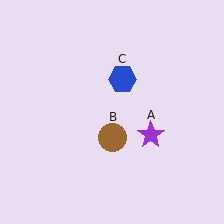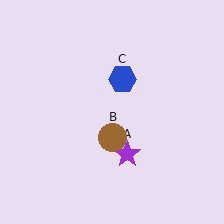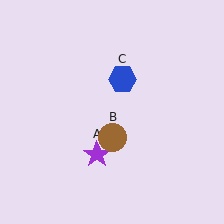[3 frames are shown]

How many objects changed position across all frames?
1 object changed position: purple star (object A).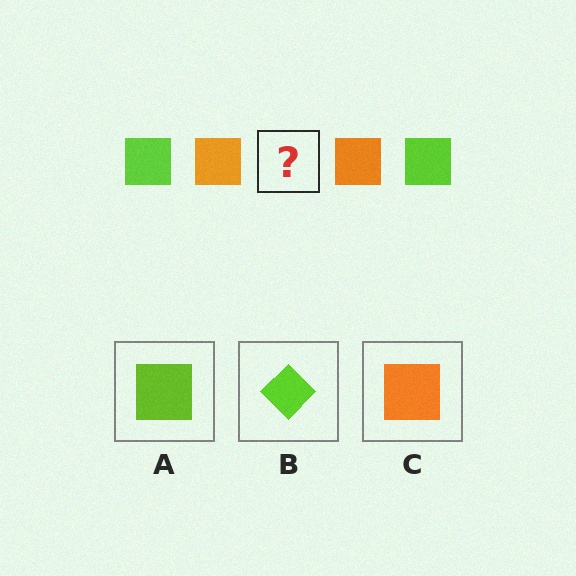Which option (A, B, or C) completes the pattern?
A.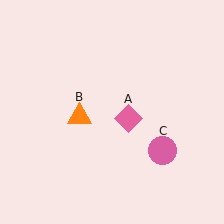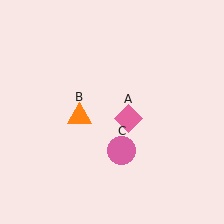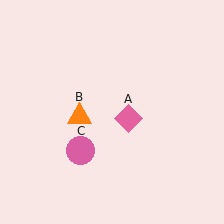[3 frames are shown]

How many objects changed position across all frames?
1 object changed position: pink circle (object C).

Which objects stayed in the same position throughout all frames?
Pink diamond (object A) and orange triangle (object B) remained stationary.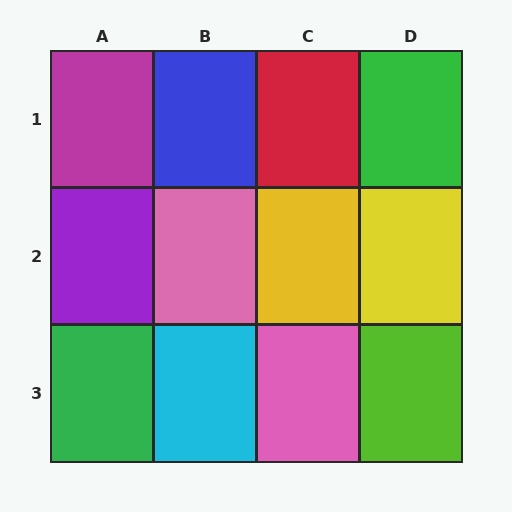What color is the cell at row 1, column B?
Blue.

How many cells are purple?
1 cell is purple.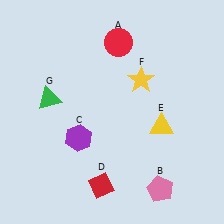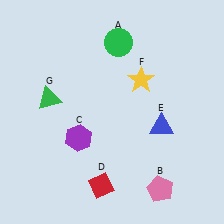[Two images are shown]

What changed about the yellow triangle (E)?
In Image 1, E is yellow. In Image 2, it changed to blue.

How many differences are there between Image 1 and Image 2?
There are 2 differences between the two images.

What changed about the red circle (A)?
In Image 1, A is red. In Image 2, it changed to green.